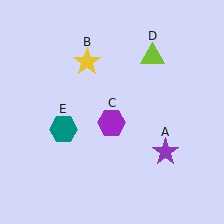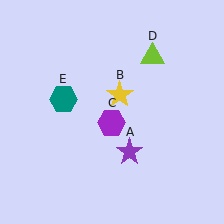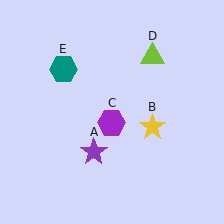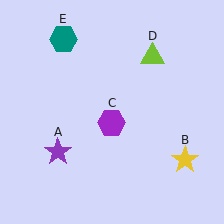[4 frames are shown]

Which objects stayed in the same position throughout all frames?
Purple hexagon (object C) and lime triangle (object D) remained stationary.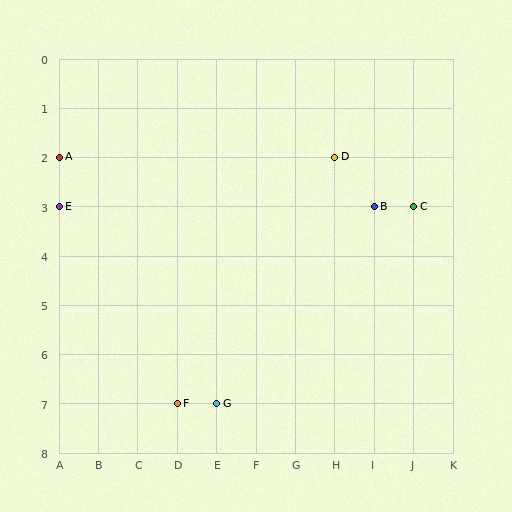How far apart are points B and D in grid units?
Points B and D are 1 column and 1 row apart (about 1.4 grid units diagonally).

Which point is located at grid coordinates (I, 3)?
Point B is at (I, 3).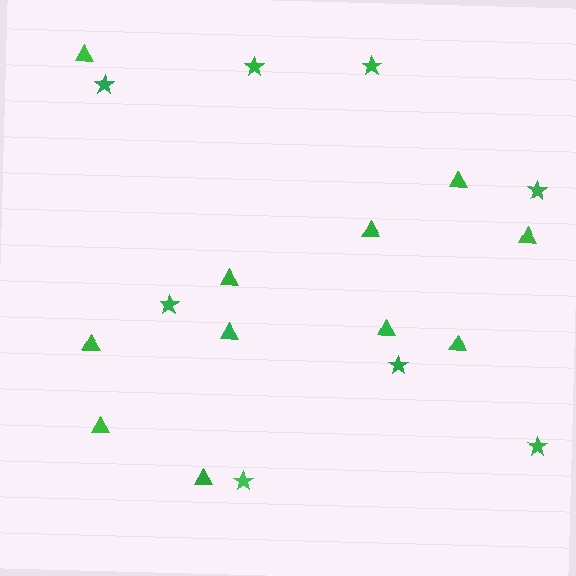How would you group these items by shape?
There are 2 groups: one group of stars (8) and one group of triangles (11).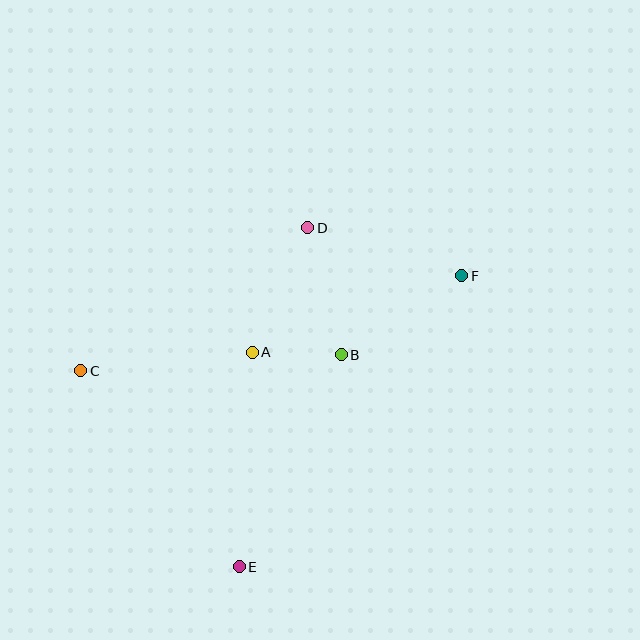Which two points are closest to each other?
Points A and B are closest to each other.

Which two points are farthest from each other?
Points C and F are farthest from each other.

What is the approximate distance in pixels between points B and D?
The distance between B and D is approximately 131 pixels.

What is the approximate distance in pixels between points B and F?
The distance between B and F is approximately 144 pixels.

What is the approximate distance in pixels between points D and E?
The distance between D and E is approximately 346 pixels.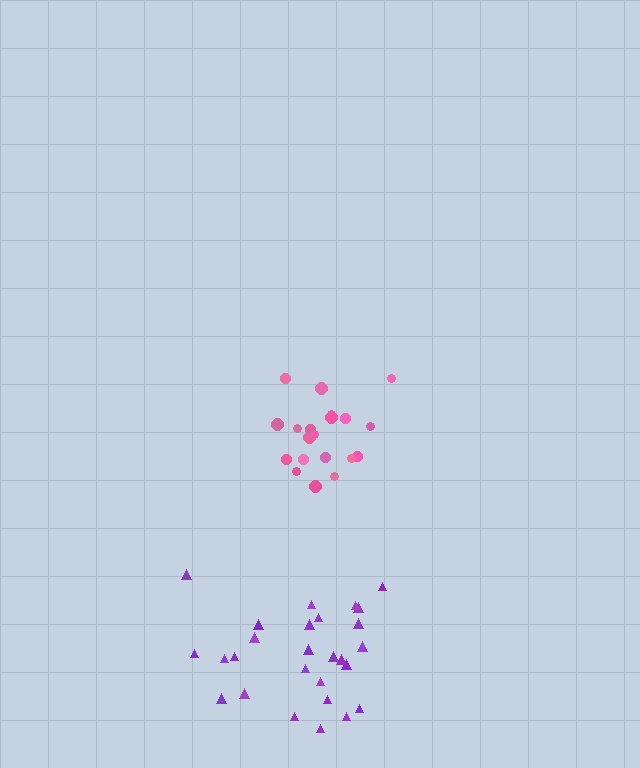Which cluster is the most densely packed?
Pink.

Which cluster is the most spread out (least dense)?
Purple.